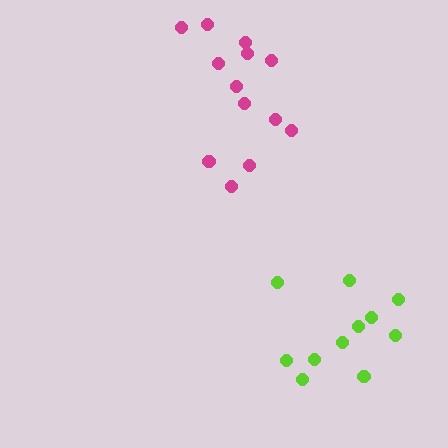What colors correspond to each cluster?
The clusters are colored: magenta, lime.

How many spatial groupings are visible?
There are 2 spatial groupings.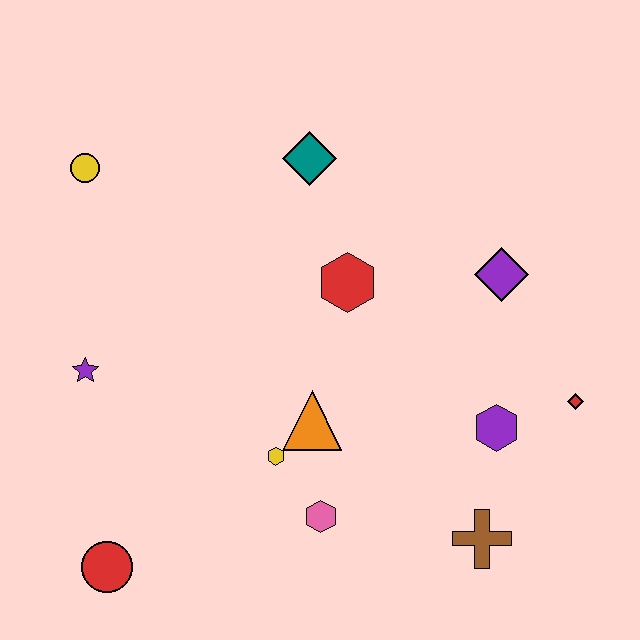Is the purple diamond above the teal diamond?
No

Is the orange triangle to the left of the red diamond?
Yes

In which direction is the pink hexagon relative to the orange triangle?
The pink hexagon is below the orange triangle.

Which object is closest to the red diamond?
The purple hexagon is closest to the red diamond.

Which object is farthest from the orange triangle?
The yellow circle is farthest from the orange triangle.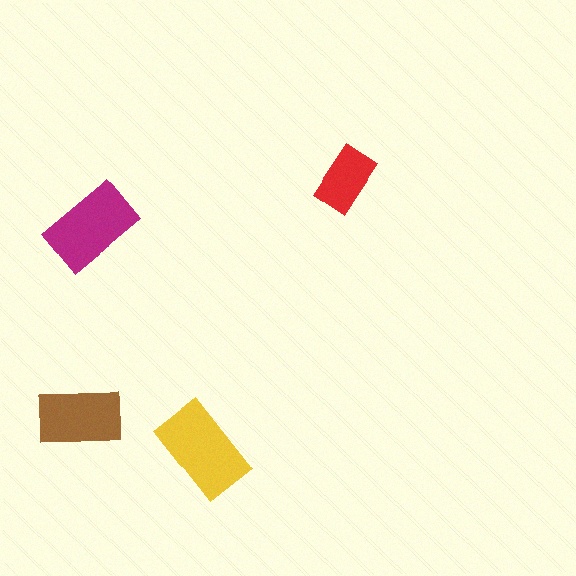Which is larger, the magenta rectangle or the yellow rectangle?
The yellow one.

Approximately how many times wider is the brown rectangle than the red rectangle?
About 1.5 times wider.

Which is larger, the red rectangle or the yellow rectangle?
The yellow one.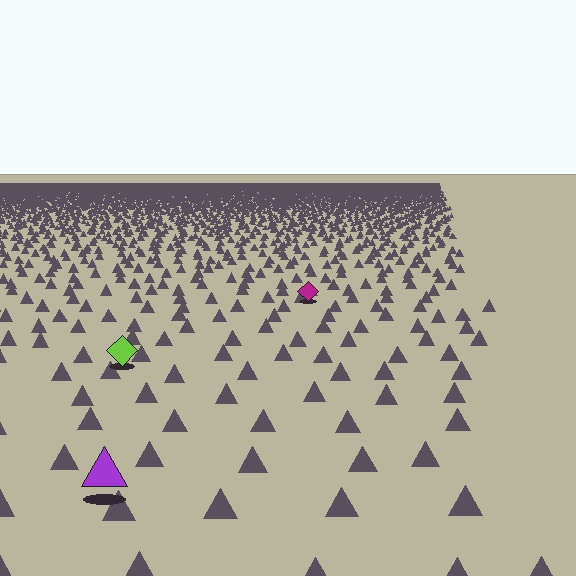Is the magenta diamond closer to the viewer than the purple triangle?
No. The purple triangle is closer — you can tell from the texture gradient: the ground texture is coarser near it.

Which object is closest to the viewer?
The purple triangle is closest. The texture marks near it are larger and more spread out.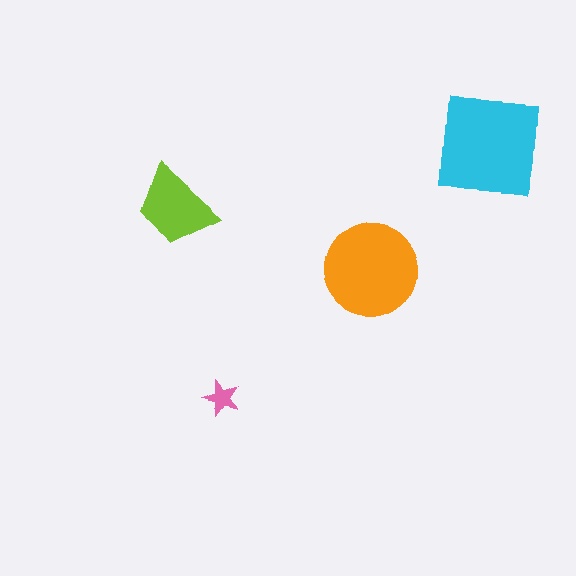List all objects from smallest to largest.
The pink star, the lime trapezoid, the orange circle, the cyan square.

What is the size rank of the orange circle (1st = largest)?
2nd.